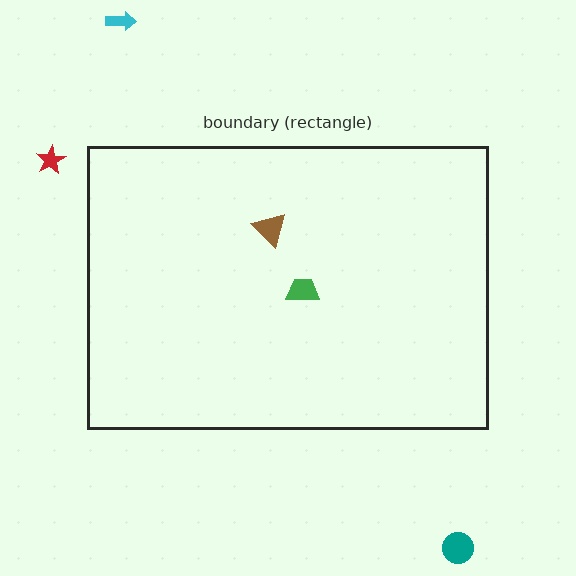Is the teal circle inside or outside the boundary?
Outside.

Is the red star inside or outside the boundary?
Outside.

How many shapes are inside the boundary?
2 inside, 3 outside.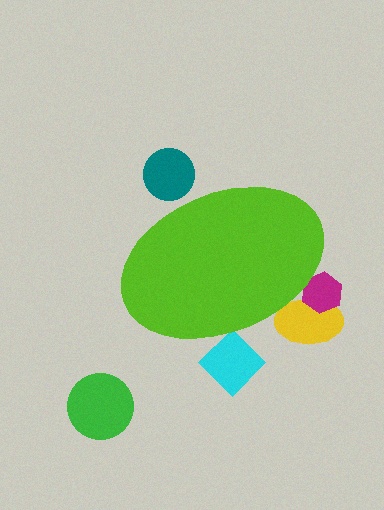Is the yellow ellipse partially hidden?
Yes, the yellow ellipse is partially hidden behind the lime ellipse.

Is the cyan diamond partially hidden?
Yes, the cyan diamond is partially hidden behind the lime ellipse.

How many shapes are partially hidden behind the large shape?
4 shapes are partially hidden.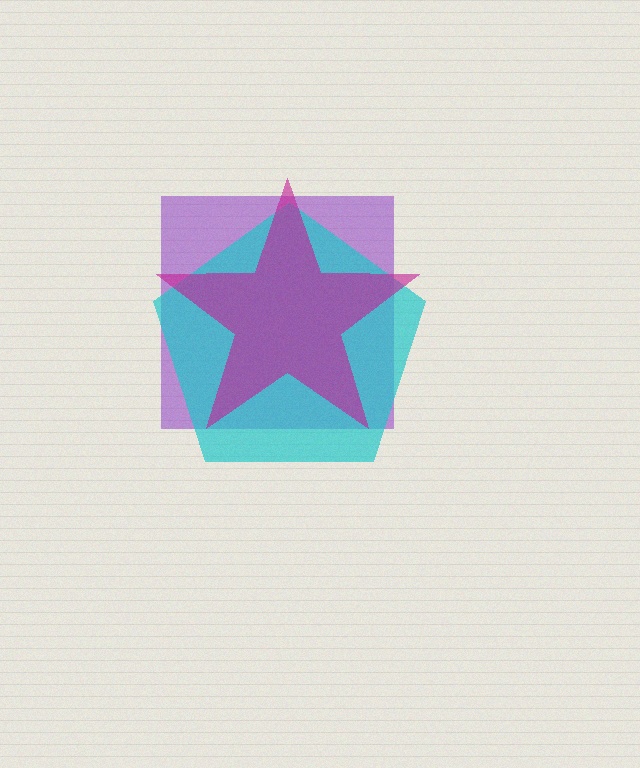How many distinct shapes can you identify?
There are 3 distinct shapes: a purple square, a cyan pentagon, a magenta star.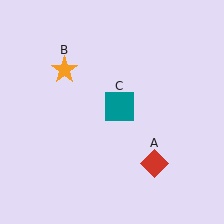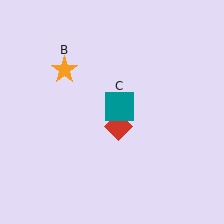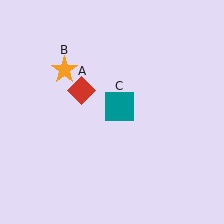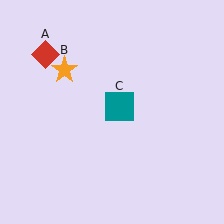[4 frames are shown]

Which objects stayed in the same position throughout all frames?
Orange star (object B) and teal square (object C) remained stationary.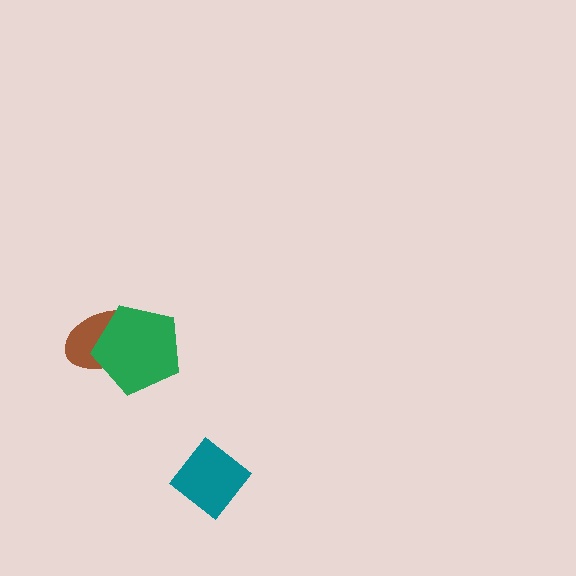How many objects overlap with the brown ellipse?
1 object overlaps with the brown ellipse.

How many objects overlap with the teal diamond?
0 objects overlap with the teal diamond.